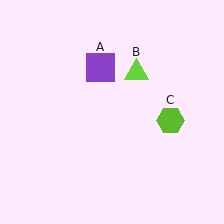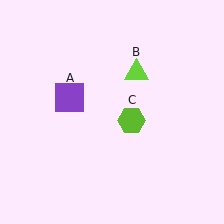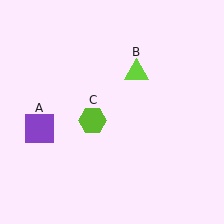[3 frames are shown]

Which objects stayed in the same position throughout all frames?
Lime triangle (object B) remained stationary.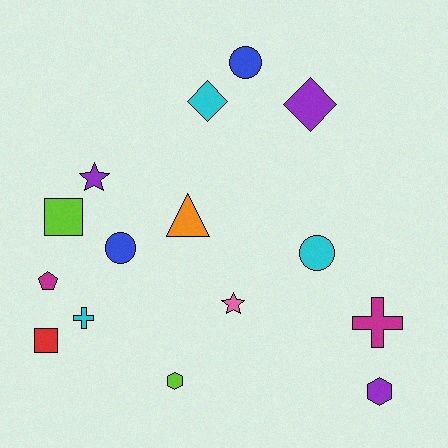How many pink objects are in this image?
There is 1 pink object.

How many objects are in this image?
There are 15 objects.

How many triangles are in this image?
There is 1 triangle.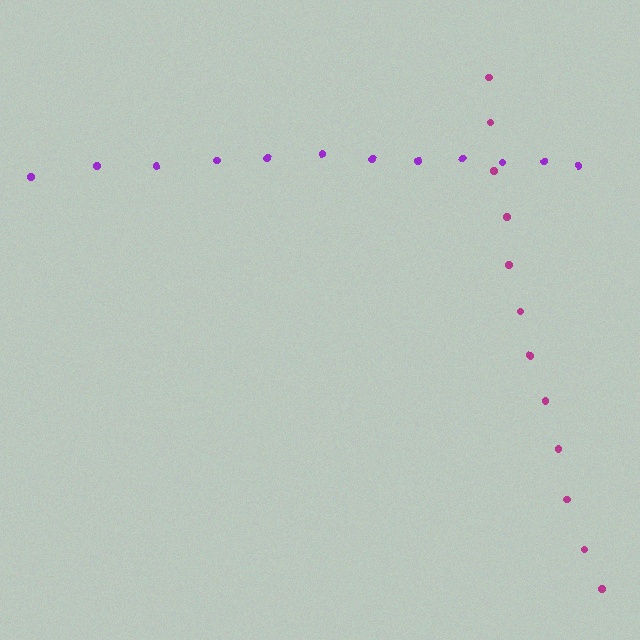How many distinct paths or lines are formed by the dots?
There are 2 distinct paths.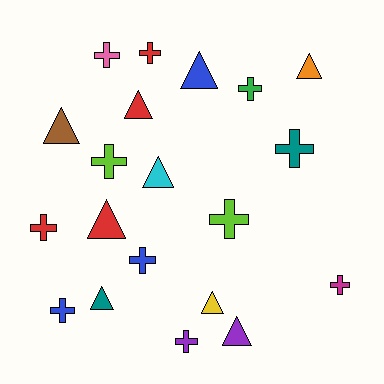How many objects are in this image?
There are 20 objects.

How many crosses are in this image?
There are 11 crosses.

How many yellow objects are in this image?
There is 1 yellow object.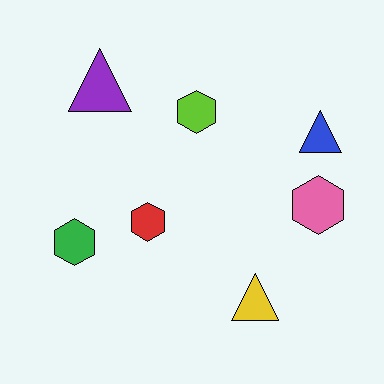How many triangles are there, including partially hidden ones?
There are 3 triangles.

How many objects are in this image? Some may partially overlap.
There are 7 objects.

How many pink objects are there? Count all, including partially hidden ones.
There is 1 pink object.